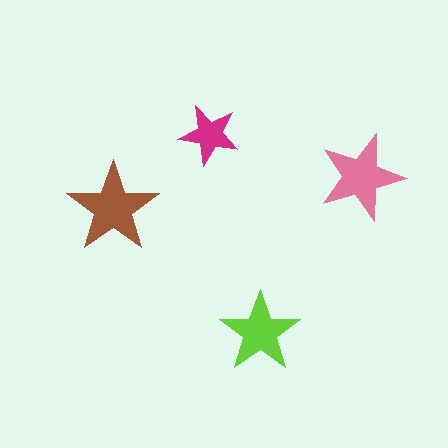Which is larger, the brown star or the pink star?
The brown one.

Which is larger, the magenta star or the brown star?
The brown one.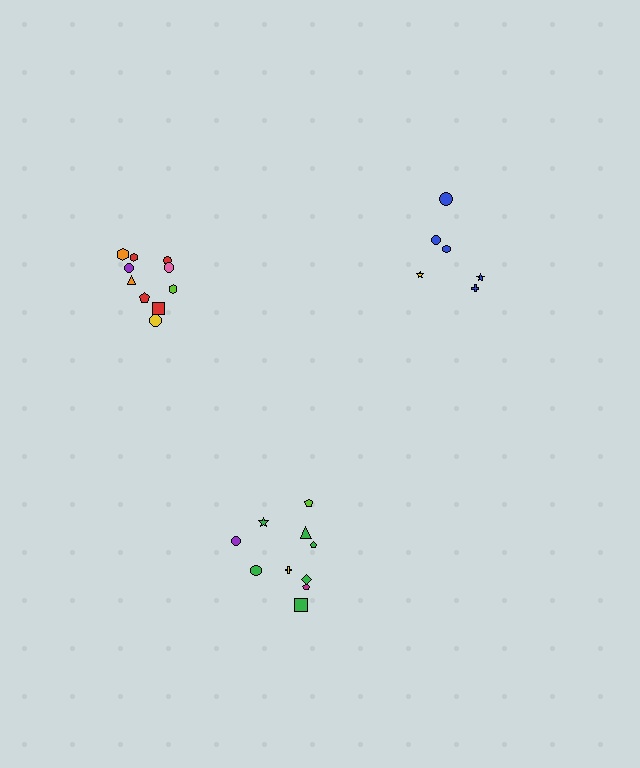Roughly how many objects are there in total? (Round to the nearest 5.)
Roughly 25 objects in total.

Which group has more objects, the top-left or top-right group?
The top-left group.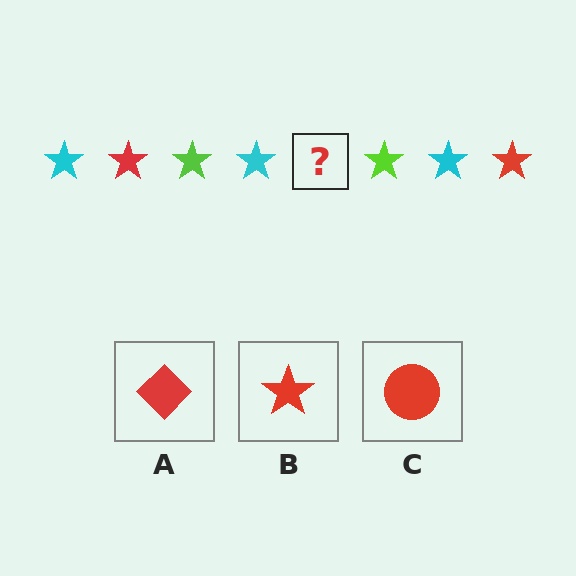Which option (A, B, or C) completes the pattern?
B.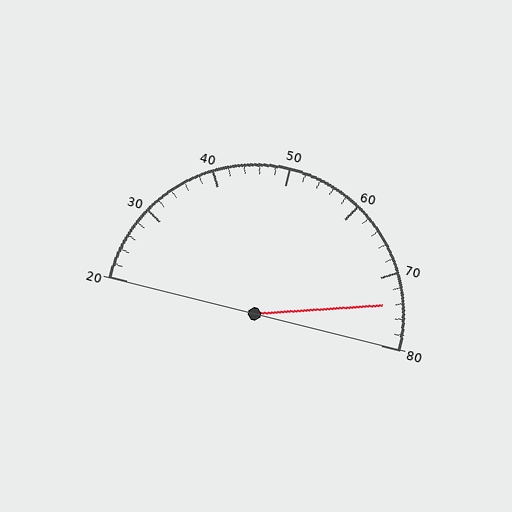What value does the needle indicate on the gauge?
The needle indicates approximately 74.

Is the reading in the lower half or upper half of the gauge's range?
The reading is in the upper half of the range (20 to 80).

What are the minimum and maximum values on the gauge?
The gauge ranges from 20 to 80.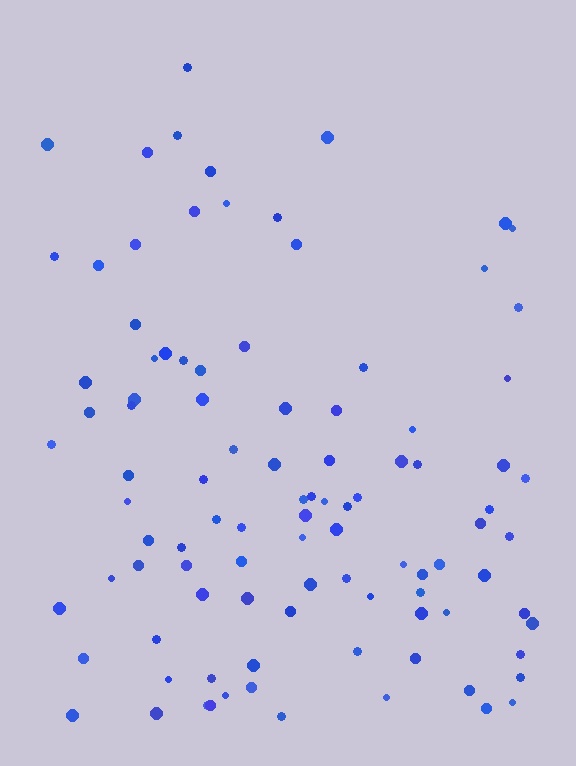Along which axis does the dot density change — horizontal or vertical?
Vertical.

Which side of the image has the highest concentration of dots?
The bottom.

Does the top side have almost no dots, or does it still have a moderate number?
Still a moderate number, just noticeably fewer than the bottom.